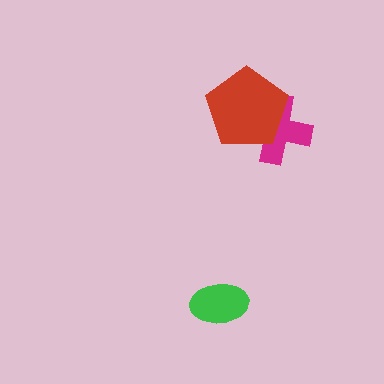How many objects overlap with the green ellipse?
0 objects overlap with the green ellipse.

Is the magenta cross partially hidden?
Yes, it is partially covered by another shape.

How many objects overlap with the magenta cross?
1 object overlaps with the magenta cross.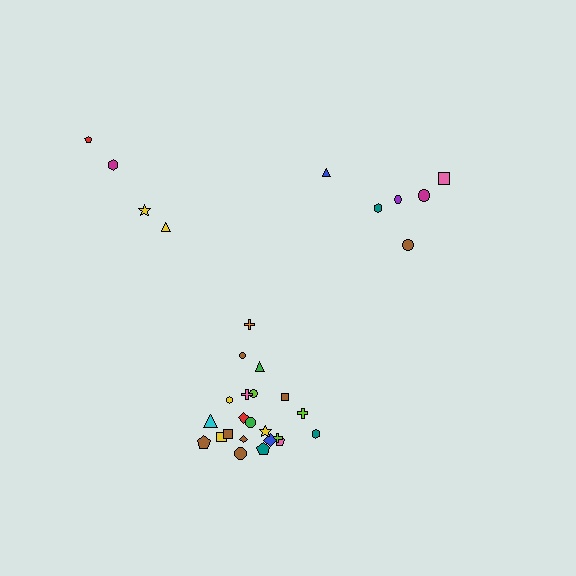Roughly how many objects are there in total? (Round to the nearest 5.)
Roughly 30 objects in total.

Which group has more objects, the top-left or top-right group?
The top-right group.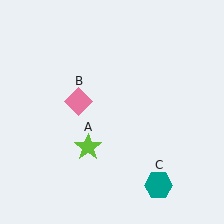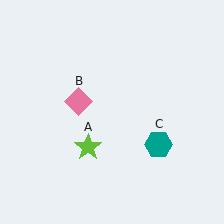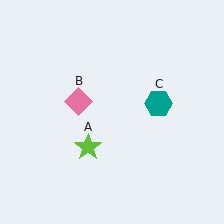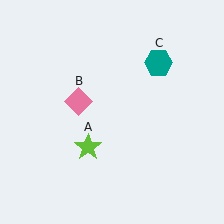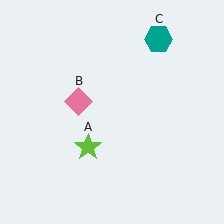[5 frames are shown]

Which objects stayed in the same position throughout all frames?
Lime star (object A) and pink diamond (object B) remained stationary.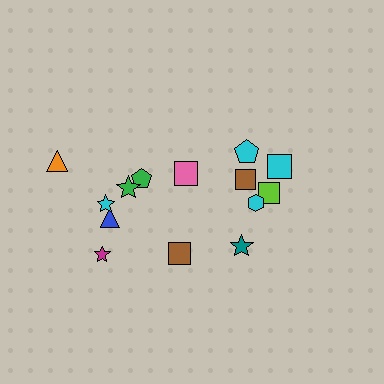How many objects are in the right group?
There are 6 objects.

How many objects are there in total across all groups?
There are 14 objects.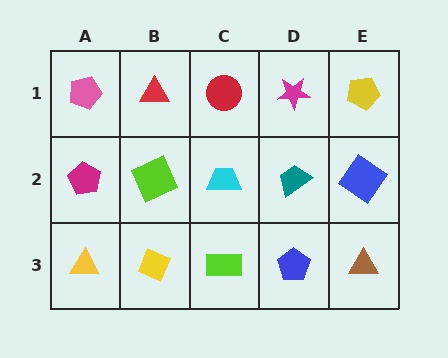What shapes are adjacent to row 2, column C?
A red circle (row 1, column C), a lime rectangle (row 3, column C), a lime square (row 2, column B), a teal trapezoid (row 2, column D).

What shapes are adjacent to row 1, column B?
A lime square (row 2, column B), a pink pentagon (row 1, column A), a red circle (row 1, column C).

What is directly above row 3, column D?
A teal trapezoid.